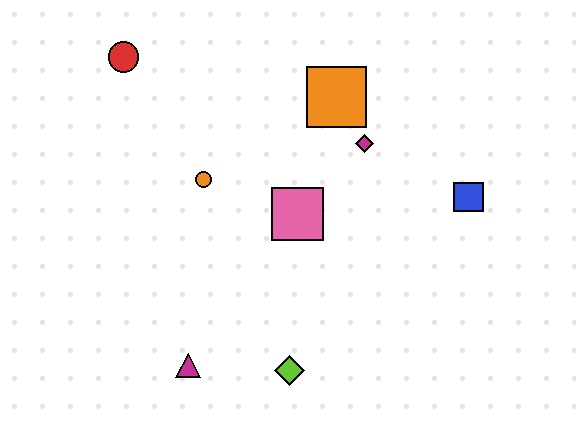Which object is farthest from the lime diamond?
The red circle is farthest from the lime diamond.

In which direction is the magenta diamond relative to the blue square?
The magenta diamond is to the left of the blue square.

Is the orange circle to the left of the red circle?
No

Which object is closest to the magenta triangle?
The lime diamond is closest to the magenta triangle.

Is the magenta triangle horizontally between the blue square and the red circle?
Yes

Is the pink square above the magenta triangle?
Yes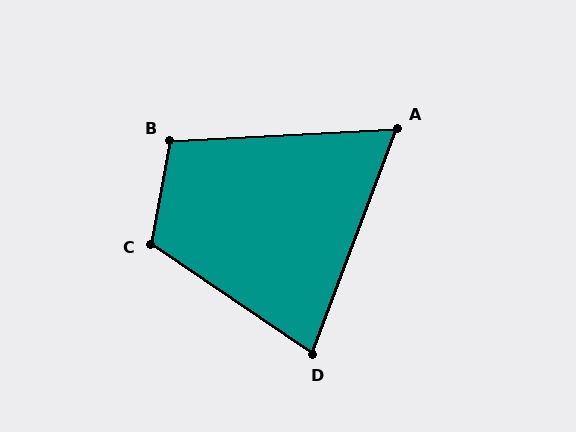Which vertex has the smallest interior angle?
A, at approximately 66 degrees.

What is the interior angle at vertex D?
Approximately 77 degrees (acute).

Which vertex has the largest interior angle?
C, at approximately 114 degrees.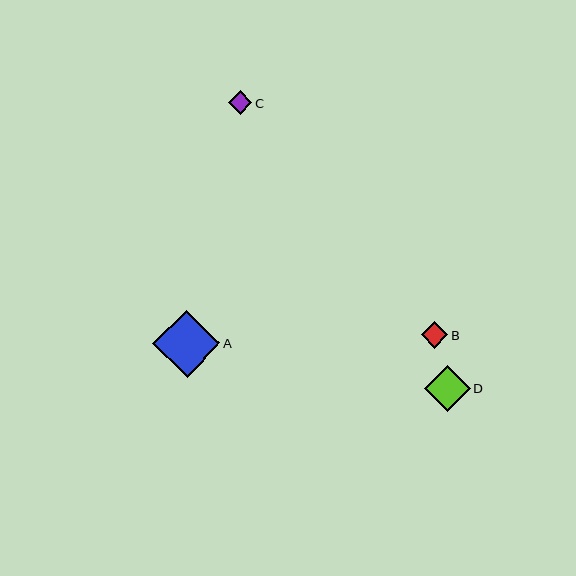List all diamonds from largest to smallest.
From largest to smallest: A, D, B, C.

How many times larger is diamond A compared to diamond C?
Diamond A is approximately 2.9 times the size of diamond C.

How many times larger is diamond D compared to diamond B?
Diamond D is approximately 1.7 times the size of diamond B.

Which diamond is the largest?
Diamond A is the largest with a size of approximately 67 pixels.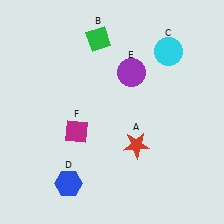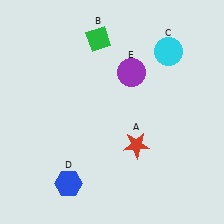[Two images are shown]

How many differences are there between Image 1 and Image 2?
There is 1 difference between the two images.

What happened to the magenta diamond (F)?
The magenta diamond (F) was removed in Image 2. It was in the bottom-left area of Image 1.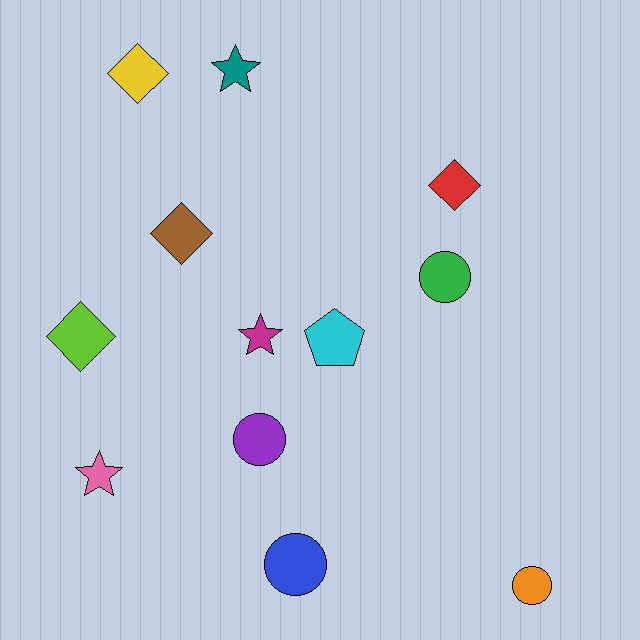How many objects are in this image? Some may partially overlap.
There are 12 objects.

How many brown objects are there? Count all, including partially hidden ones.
There is 1 brown object.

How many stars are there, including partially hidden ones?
There are 3 stars.